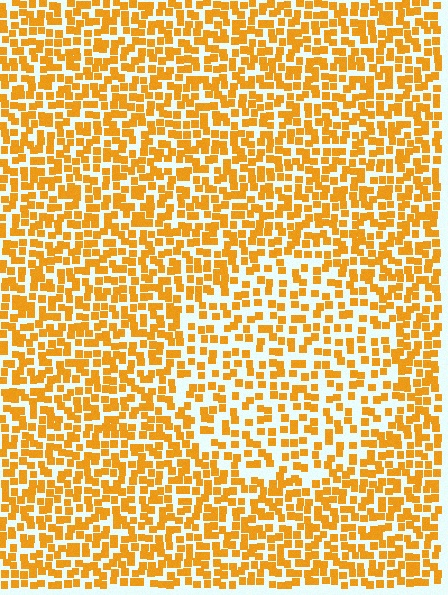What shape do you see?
I see a circle.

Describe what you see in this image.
The image contains small orange elements arranged at two different densities. A circle-shaped region is visible where the elements are less densely packed than the surrounding area.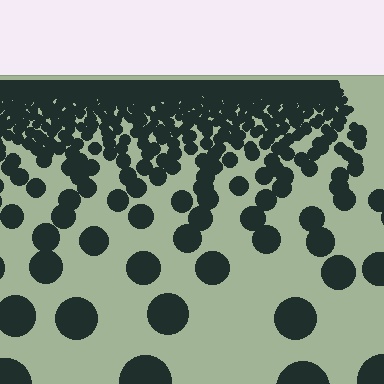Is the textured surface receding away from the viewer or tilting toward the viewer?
The surface is receding away from the viewer. Texture elements get smaller and denser toward the top.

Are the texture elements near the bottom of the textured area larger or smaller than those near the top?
Larger. Near the bottom, elements are closer to the viewer and appear at a bigger on-screen size.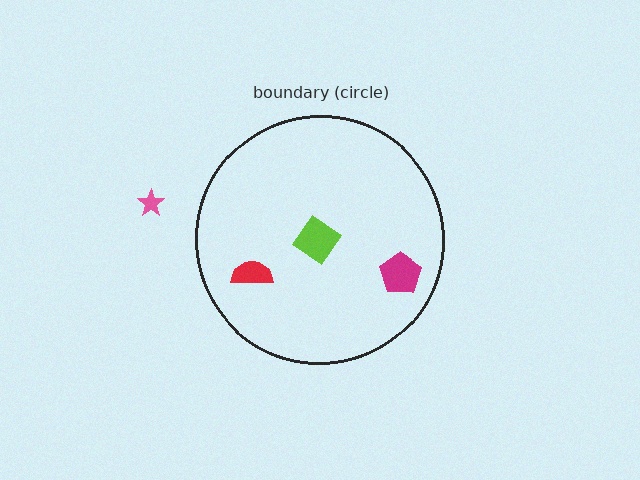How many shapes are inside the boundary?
3 inside, 1 outside.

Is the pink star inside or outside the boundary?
Outside.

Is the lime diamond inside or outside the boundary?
Inside.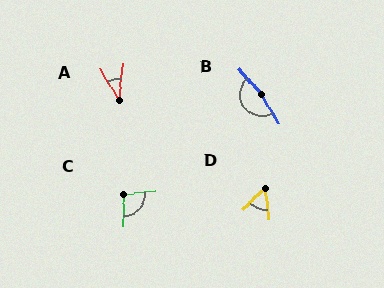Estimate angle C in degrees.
Approximately 97 degrees.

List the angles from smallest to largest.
A (37°), D (53°), C (97°), B (170°).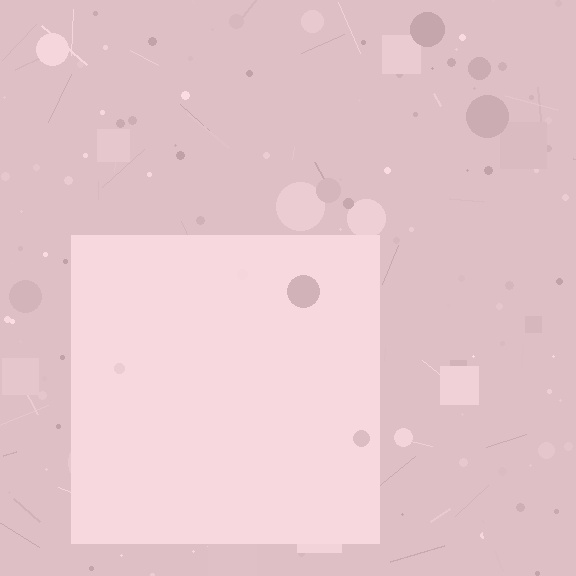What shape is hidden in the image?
A square is hidden in the image.